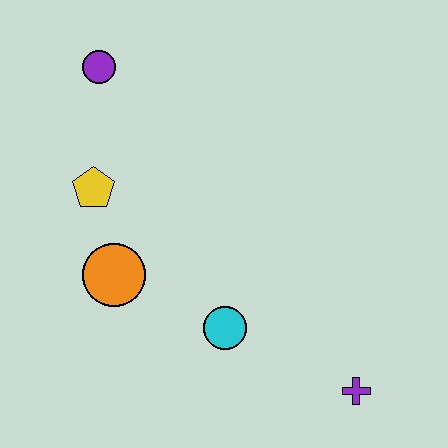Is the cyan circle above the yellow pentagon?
No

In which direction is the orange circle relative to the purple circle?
The orange circle is below the purple circle.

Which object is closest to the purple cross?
The cyan circle is closest to the purple cross.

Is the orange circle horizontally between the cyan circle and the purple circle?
Yes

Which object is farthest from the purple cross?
The purple circle is farthest from the purple cross.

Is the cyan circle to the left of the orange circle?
No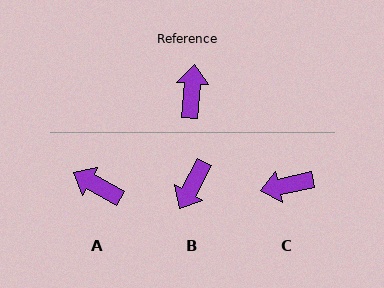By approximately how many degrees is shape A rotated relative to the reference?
Approximately 66 degrees counter-clockwise.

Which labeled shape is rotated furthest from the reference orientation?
B, about 156 degrees away.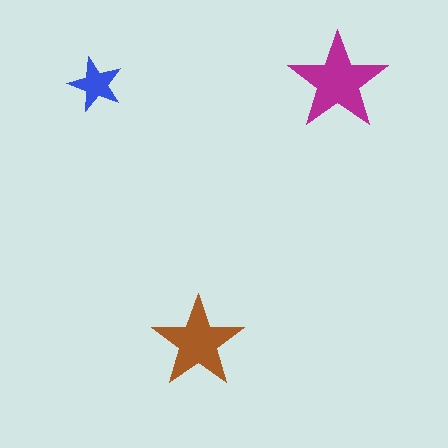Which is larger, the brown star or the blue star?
The brown one.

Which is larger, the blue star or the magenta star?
The magenta one.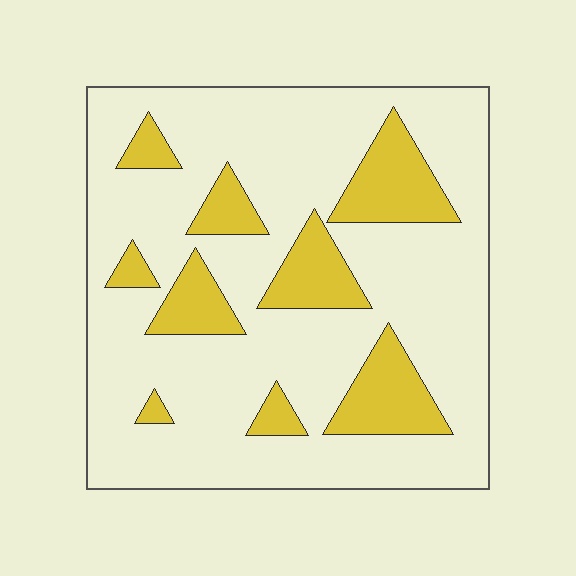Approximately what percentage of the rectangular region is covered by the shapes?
Approximately 20%.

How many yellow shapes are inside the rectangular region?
9.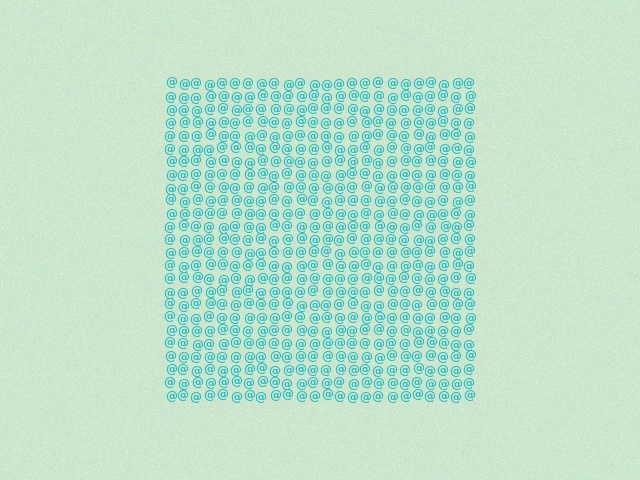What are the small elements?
The small elements are at signs.